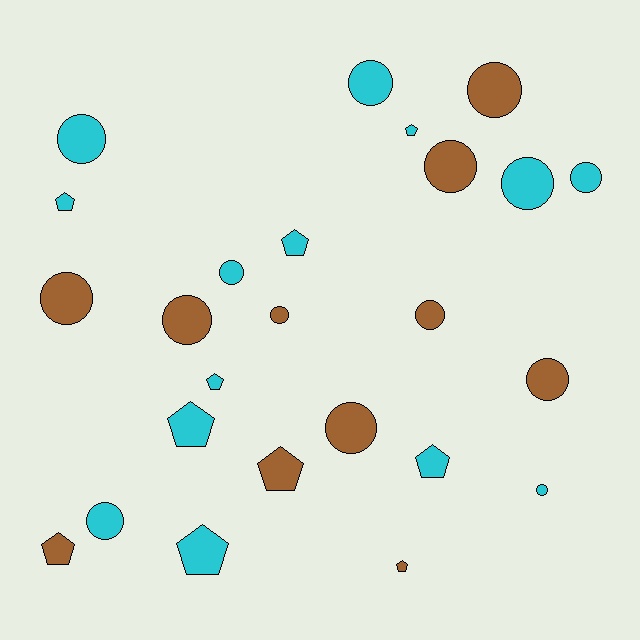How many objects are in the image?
There are 25 objects.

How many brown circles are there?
There are 8 brown circles.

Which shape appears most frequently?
Circle, with 15 objects.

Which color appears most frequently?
Cyan, with 14 objects.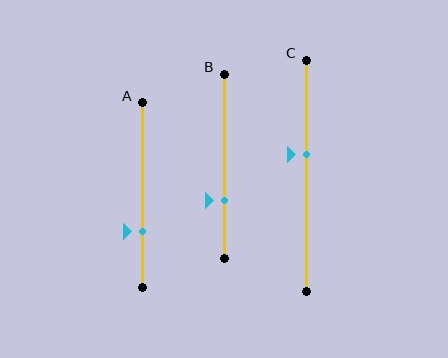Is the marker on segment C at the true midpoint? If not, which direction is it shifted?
No, the marker on segment C is shifted upward by about 9% of the segment length.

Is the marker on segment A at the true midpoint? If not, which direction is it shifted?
No, the marker on segment A is shifted downward by about 20% of the segment length.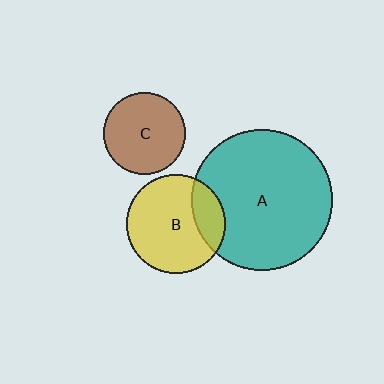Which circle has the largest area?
Circle A (teal).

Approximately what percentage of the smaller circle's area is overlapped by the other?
Approximately 20%.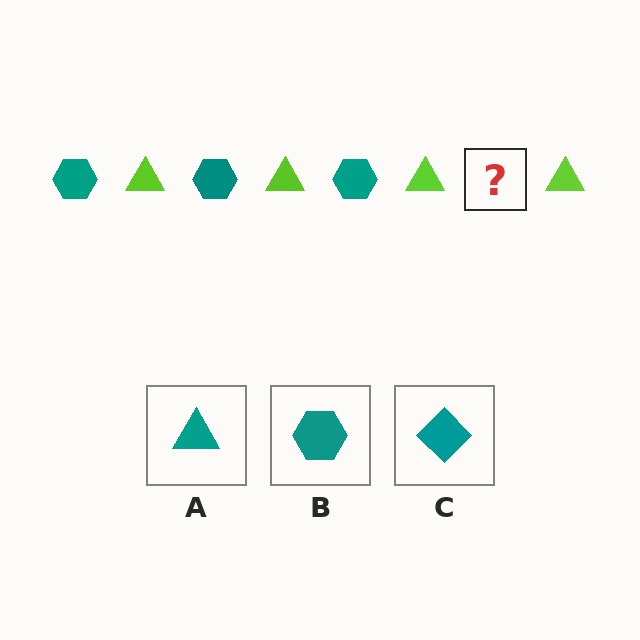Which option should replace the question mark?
Option B.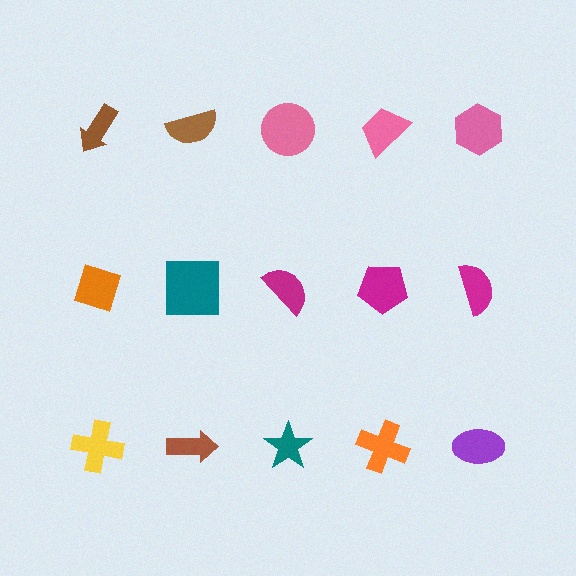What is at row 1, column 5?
A pink hexagon.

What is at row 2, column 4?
A magenta pentagon.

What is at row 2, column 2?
A teal square.